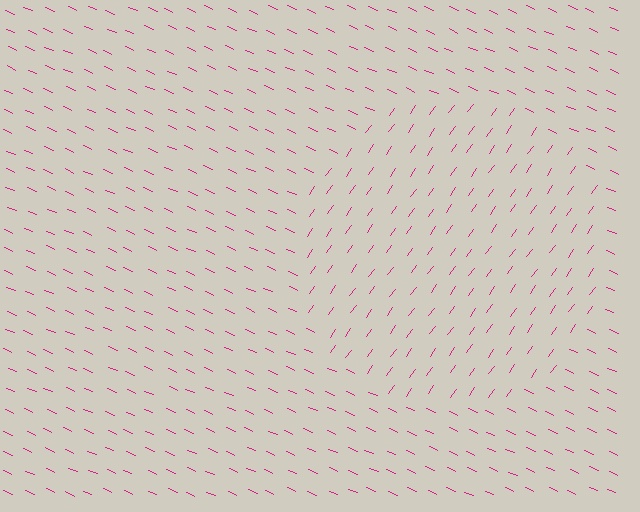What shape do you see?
I see a circle.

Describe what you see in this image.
The image is filled with small magenta line segments. A circle region in the image has lines oriented differently from the surrounding lines, creating a visible texture boundary.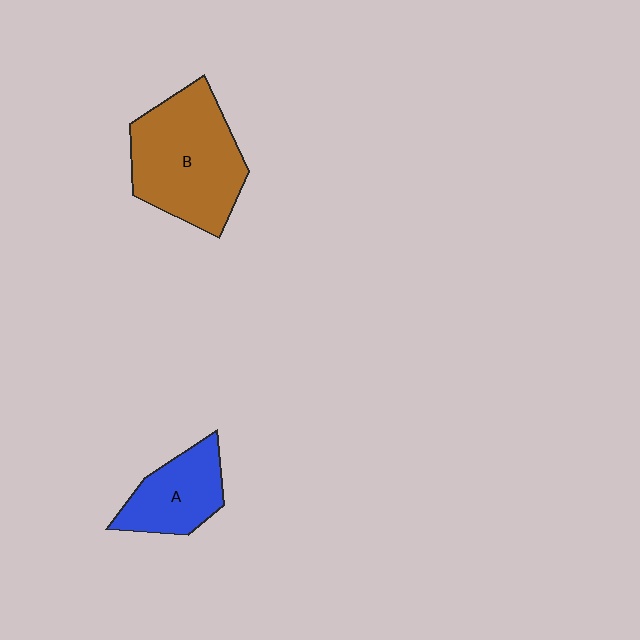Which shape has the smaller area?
Shape A (blue).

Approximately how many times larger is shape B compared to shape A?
Approximately 1.8 times.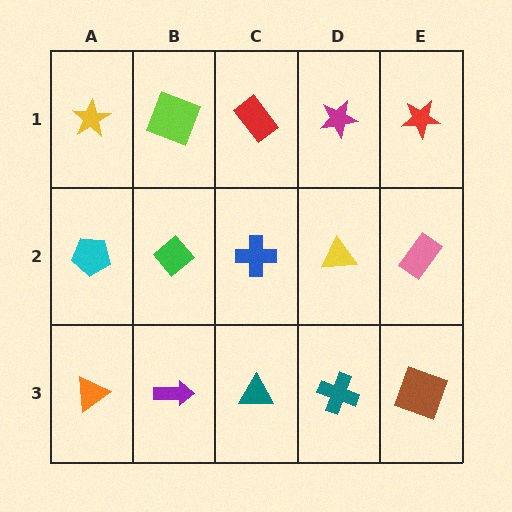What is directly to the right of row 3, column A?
A purple arrow.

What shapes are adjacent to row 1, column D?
A yellow triangle (row 2, column D), a red rectangle (row 1, column C), a red star (row 1, column E).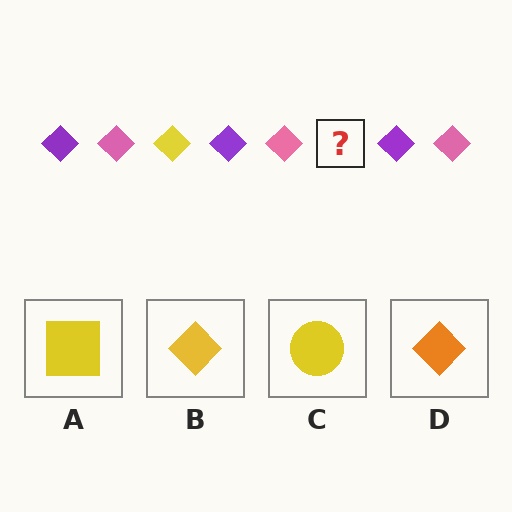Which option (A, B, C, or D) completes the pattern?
B.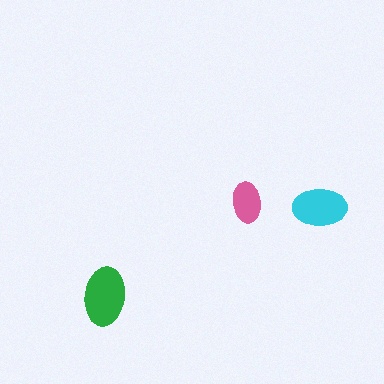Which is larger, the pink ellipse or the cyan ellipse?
The cyan one.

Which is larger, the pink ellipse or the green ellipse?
The green one.